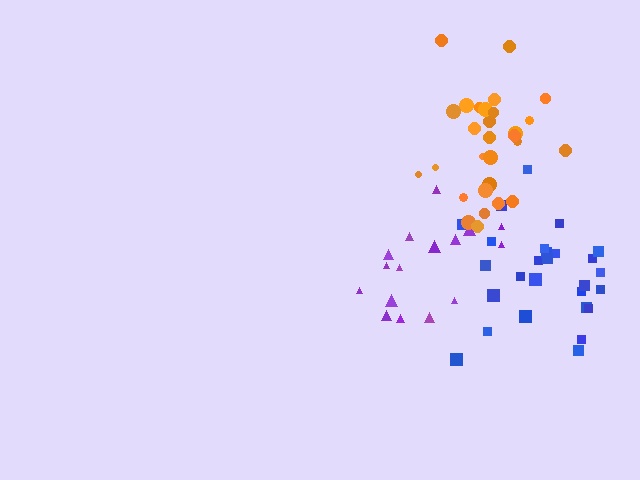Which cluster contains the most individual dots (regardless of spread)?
Orange (29).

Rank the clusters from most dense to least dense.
orange, blue, purple.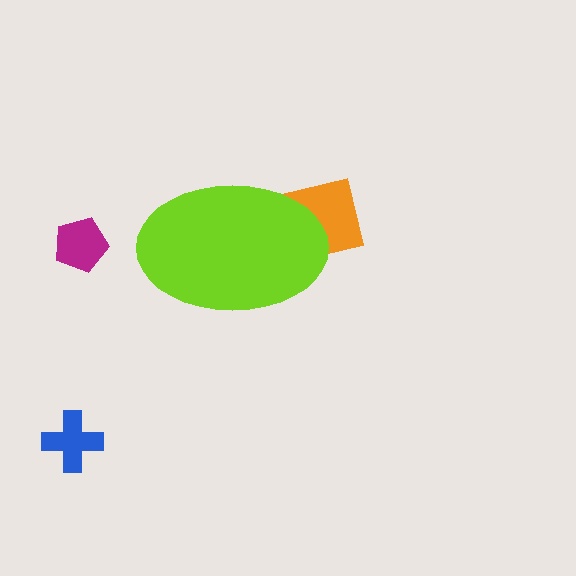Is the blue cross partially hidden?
No, the blue cross is fully visible.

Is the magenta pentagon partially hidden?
No, the magenta pentagon is fully visible.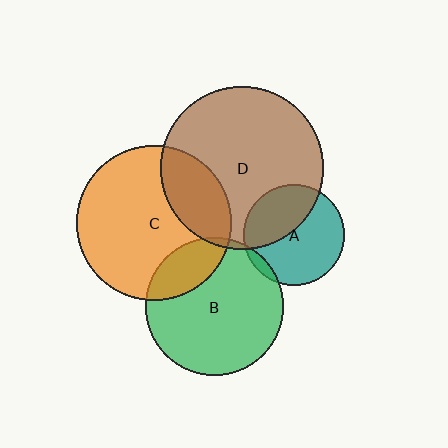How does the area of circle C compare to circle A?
Approximately 2.3 times.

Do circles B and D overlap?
Yes.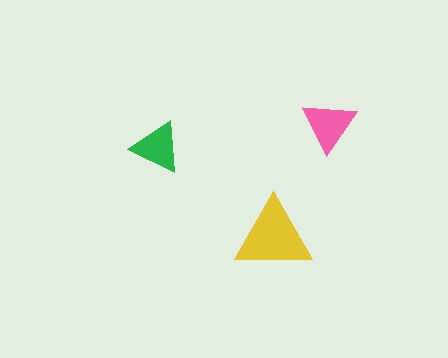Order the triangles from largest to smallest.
the yellow one, the pink one, the green one.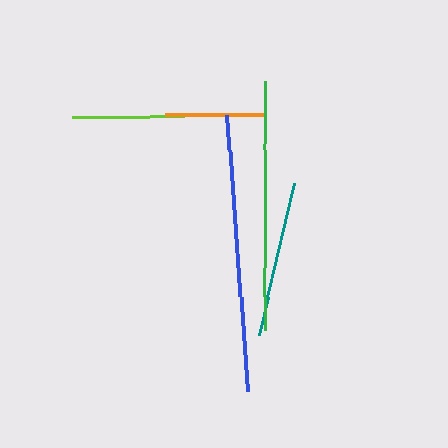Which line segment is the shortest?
The orange line is the shortest at approximately 98 pixels.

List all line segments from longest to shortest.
From longest to shortest: blue, green, teal, lime, orange.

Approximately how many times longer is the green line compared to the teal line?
The green line is approximately 1.6 times the length of the teal line.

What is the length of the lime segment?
The lime segment is approximately 112 pixels long.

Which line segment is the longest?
The blue line is the longest at approximately 277 pixels.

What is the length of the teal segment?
The teal segment is approximately 156 pixels long.